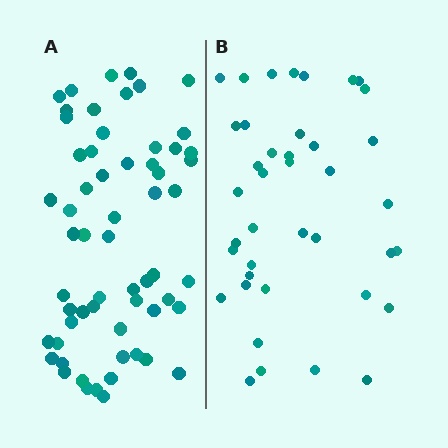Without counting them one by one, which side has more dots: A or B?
Region A (the left region) has more dots.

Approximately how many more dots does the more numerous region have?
Region A has approximately 20 more dots than region B.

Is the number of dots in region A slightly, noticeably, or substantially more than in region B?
Region A has substantially more. The ratio is roughly 1.5 to 1.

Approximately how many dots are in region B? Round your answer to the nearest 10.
About 40 dots.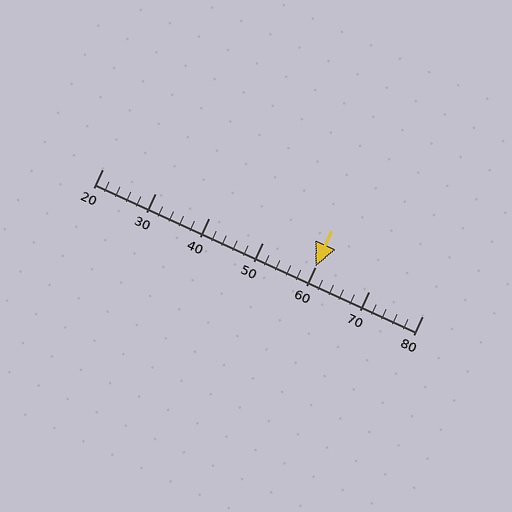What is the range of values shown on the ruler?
The ruler shows values from 20 to 80.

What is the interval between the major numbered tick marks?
The major tick marks are spaced 10 units apart.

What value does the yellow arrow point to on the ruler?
The yellow arrow points to approximately 60.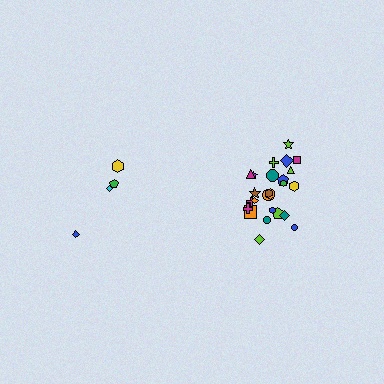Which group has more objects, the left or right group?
The right group.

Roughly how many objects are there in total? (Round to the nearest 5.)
Roughly 30 objects in total.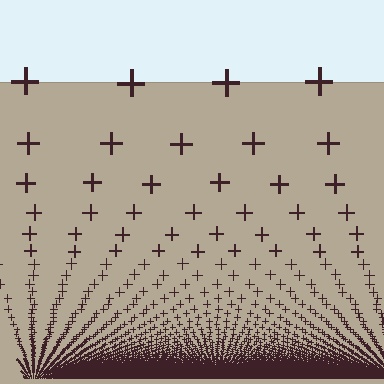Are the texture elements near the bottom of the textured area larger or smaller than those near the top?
Smaller. The gradient is inverted — elements near the bottom are smaller and denser.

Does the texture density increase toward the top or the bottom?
Density increases toward the bottom.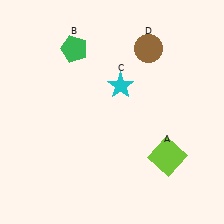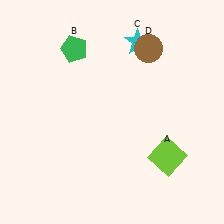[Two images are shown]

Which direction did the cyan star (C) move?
The cyan star (C) moved up.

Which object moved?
The cyan star (C) moved up.